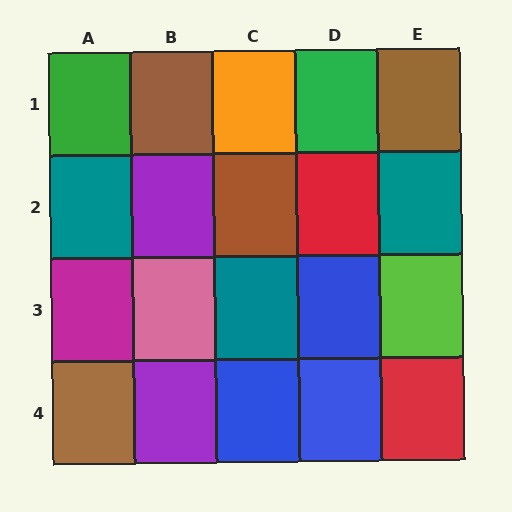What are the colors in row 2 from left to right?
Teal, purple, brown, red, teal.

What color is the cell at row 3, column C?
Teal.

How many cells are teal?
3 cells are teal.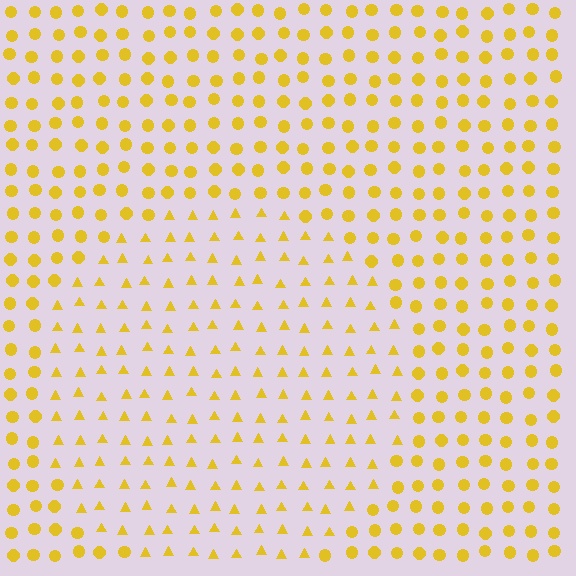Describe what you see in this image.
The image is filled with small yellow elements arranged in a uniform grid. A circle-shaped region contains triangles, while the surrounding area contains circles. The boundary is defined purely by the change in element shape.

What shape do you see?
I see a circle.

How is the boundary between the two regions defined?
The boundary is defined by a change in element shape: triangles inside vs. circles outside. All elements share the same color and spacing.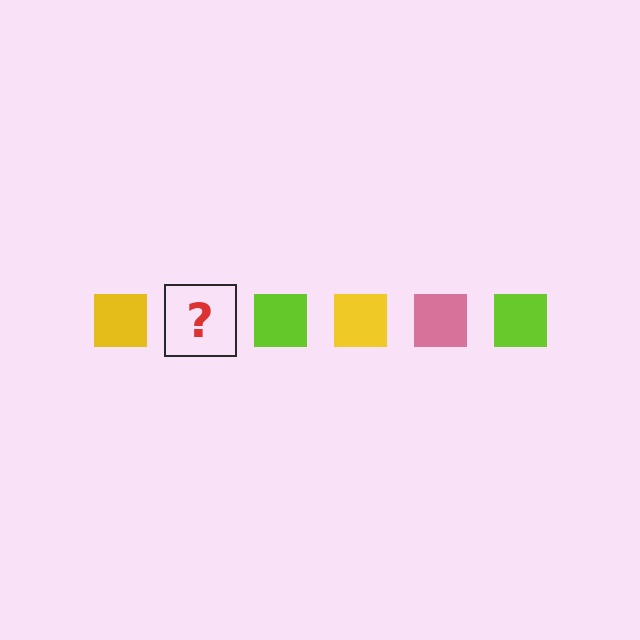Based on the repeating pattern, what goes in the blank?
The blank should be a pink square.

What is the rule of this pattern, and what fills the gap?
The rule is that the pattern cycles through yellow, pink, lime squares. The gap should be filled with a pink square.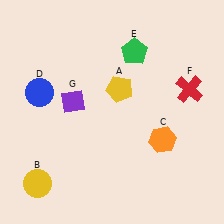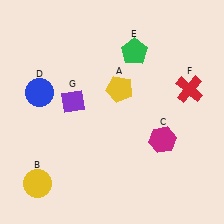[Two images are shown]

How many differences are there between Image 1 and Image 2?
There is 1 difference between the two images.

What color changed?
The hexagon (C) changed from orange in Image 1 to magenta in Image 2.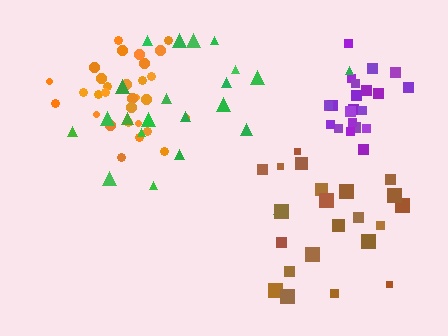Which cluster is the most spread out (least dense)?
Green.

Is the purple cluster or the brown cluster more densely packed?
Purple.